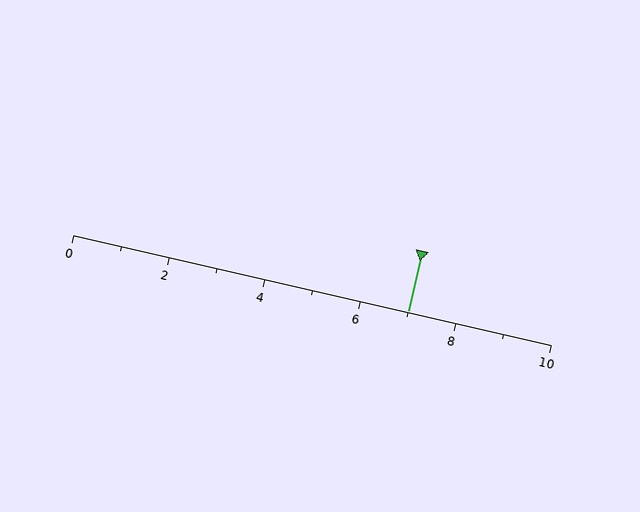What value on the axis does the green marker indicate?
The marker indicates approximately 7.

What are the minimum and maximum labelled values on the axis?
The axis runs from 0 to 10.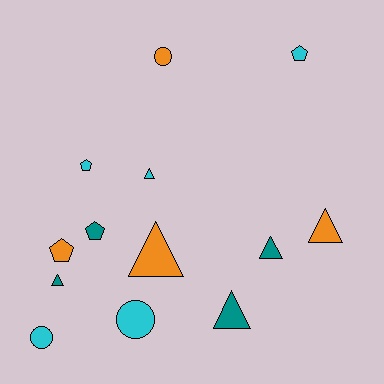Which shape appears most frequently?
Triangle, with 6 objects.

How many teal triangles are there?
There are 3 teal triangles.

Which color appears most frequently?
Cyan, with 5 objects.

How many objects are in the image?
There are 13 objects.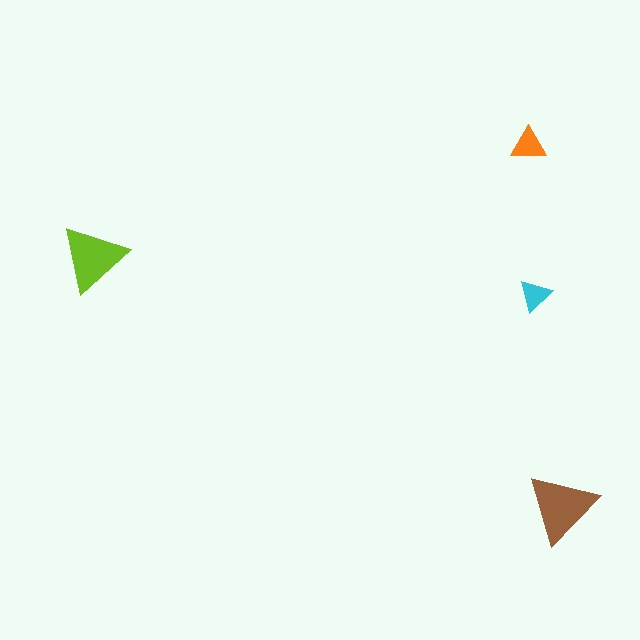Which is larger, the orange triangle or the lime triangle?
The lime one.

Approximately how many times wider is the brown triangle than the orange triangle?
About 2 times wider.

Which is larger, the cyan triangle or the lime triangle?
The lime one.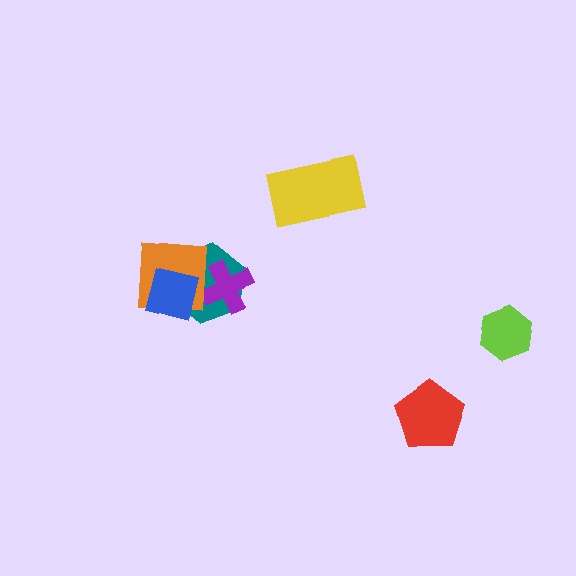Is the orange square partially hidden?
Yes, it is partially covered by another shape.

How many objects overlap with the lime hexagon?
0 objects overlap with the lime hexagon.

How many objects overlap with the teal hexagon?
3 objects overlap with the teal hexagon.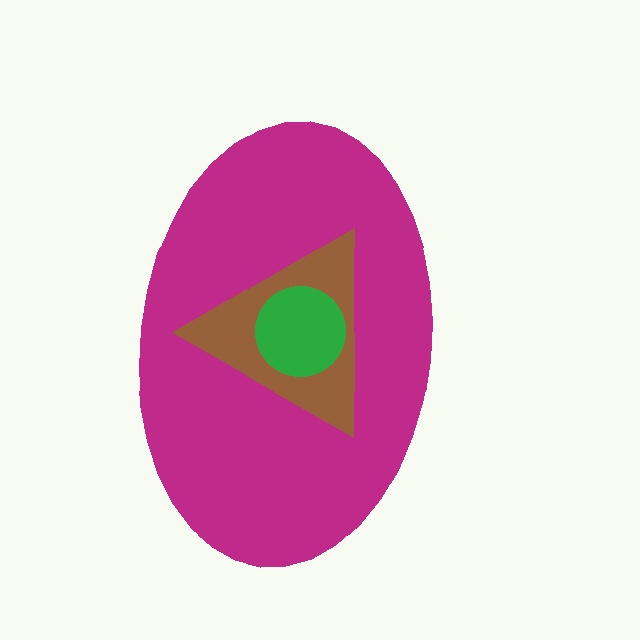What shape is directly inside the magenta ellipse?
The brown triangle.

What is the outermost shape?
The magenta ellipse.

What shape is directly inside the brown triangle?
The green circle.